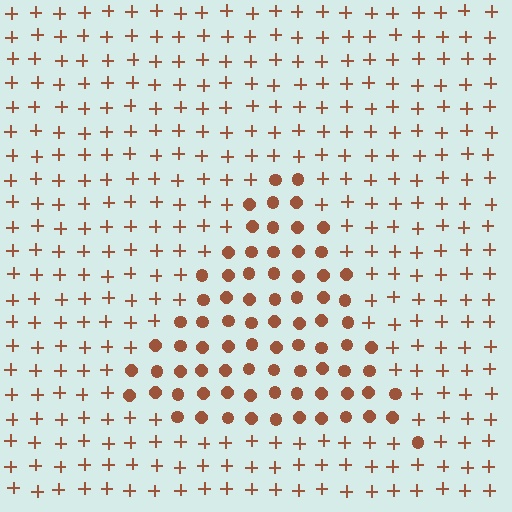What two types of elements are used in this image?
The image uses circles inside the triangle region and plus signs outside it.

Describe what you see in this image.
The image is filled with small brown elements arranged in a uniform grid. A triangle-shaped region contains circles, while the surrounding area contains plus signs. The boundary is defined purely by the change in element shape.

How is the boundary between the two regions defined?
The boundary is defined by a change in element shape: circles inside vs. plus signs outside. All elements share the same color and spacing.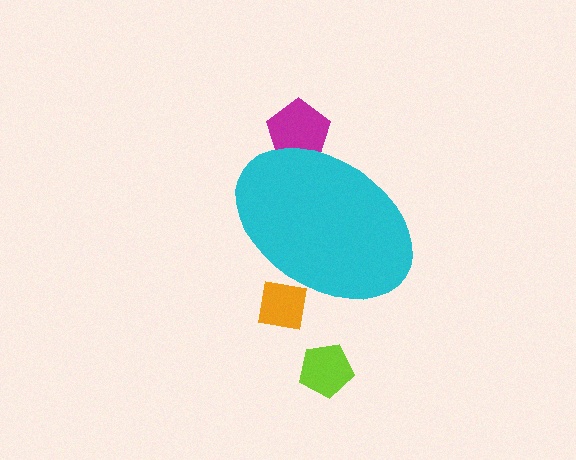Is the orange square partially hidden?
Yes, the orange square is partially hidden behind the cyan ellipse.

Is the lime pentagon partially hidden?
No, the lime pentagon is fully visible.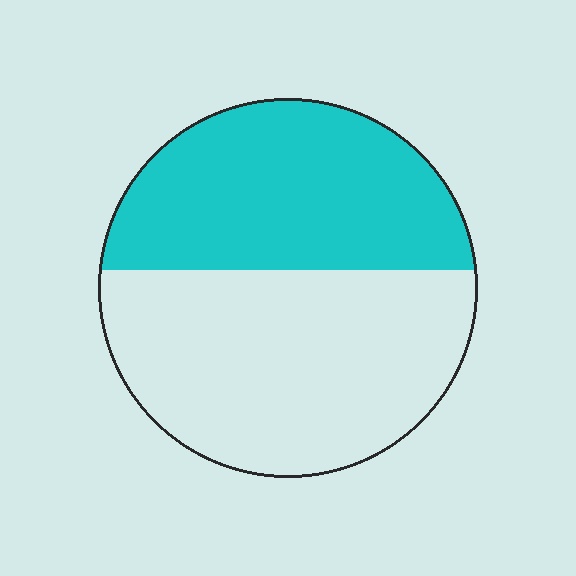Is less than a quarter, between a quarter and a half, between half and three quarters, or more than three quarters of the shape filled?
Between a quarter and a half.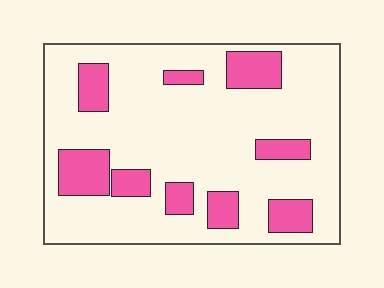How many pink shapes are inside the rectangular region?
9.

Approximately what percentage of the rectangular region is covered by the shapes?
Approximately 20%.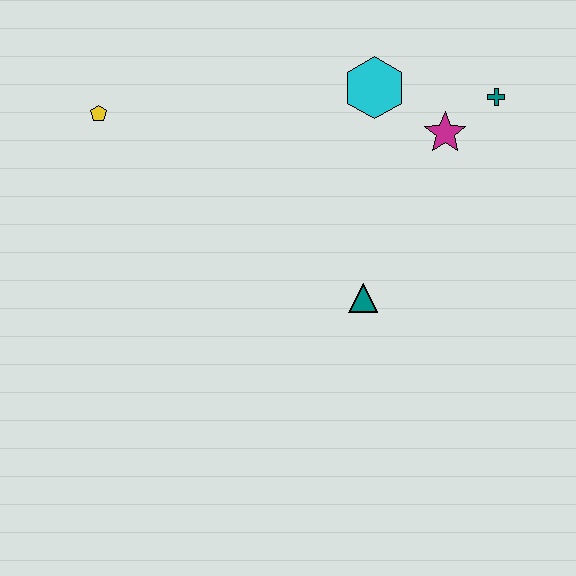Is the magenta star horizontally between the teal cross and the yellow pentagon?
Yes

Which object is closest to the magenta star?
The teal cross is closest to the magenta star.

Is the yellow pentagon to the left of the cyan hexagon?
Yes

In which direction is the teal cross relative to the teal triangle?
The teal cross is above the teal triangle.